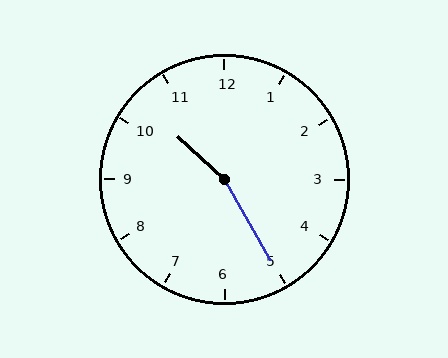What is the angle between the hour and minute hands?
Approximately 162 degrees.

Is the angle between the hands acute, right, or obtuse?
It is obtuse.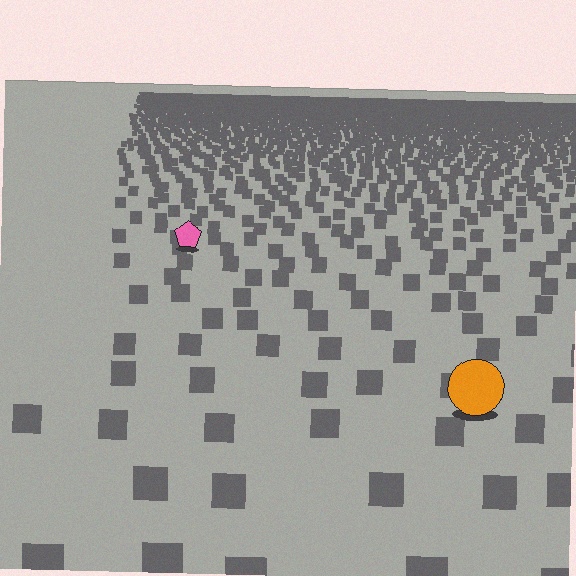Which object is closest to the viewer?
The orange circle is closest. The texture marks near it are larger and more spread out.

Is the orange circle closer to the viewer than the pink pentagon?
Yes. The orange circle is closer — you can tell from the texture gradient: the ground texture is coarser near it.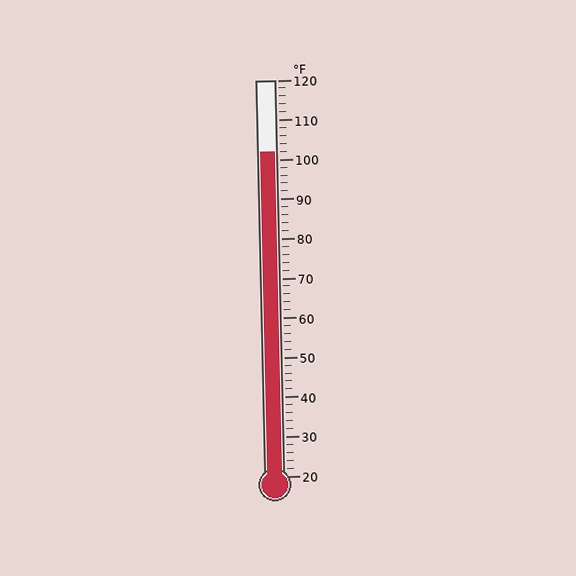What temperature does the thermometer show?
The thermometer shows approximately 102°F.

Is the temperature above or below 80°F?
The temperature is above 80°F.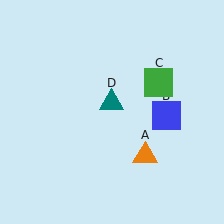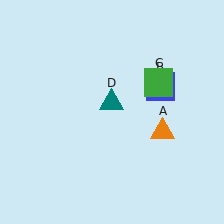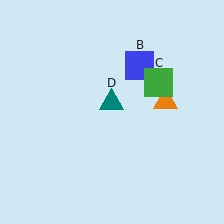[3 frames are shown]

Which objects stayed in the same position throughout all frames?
Green square (object C) and teal triangle (object D) remained stationary.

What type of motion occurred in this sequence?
The orange triangle (object A), blue square (object B) rotated counterclockwise around the center of the scene.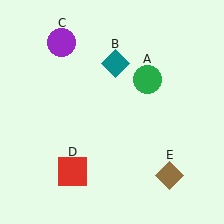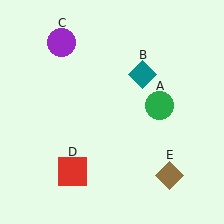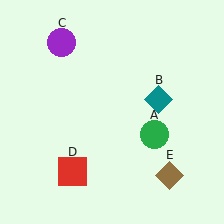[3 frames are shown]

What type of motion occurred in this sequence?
The green circle (object A), teal diamond (object B) rotated clockwise around the center of the scene.